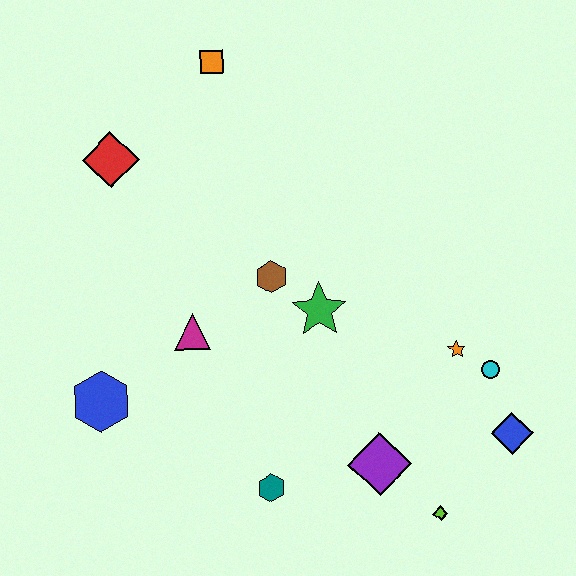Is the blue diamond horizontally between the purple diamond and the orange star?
No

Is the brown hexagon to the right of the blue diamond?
No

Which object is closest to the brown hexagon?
The green star is closest to the brown hexagon.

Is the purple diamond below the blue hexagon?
Yes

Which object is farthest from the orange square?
The lime diamond is farthest from the orange square.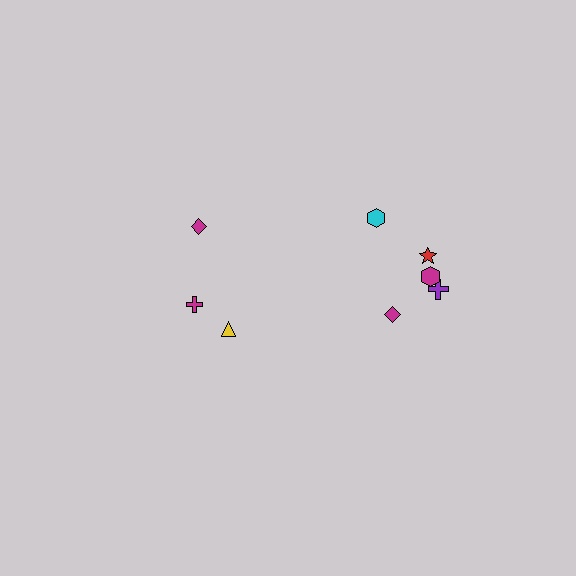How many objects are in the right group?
There are 5 objects.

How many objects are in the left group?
There are 3 objects.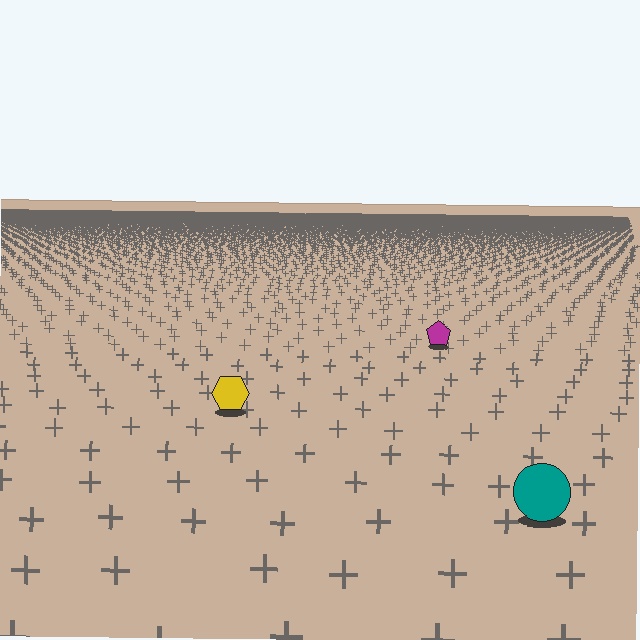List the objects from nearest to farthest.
From nearest to farthest: the teal circle, the yellow hexagon, the magenta pentagon.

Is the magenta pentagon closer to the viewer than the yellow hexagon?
No. The yellow hexagon is closer — you can tell from the texture gradient: the ground texture is coarser near it.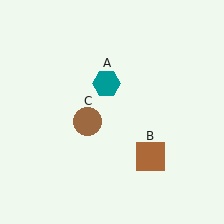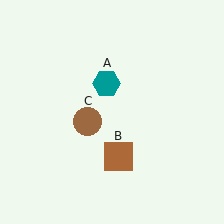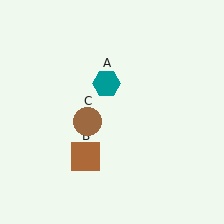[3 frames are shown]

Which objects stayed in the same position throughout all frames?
Teal hexagon (object A) and brown circle (object C) remained stationary.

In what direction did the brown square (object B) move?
The brown square (object B) moved left.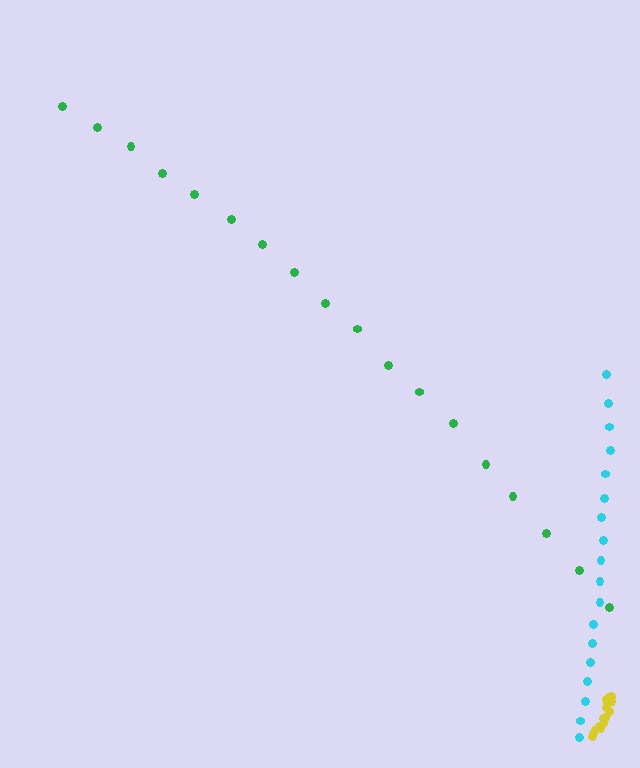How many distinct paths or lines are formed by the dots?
There are 3 distinct paths.